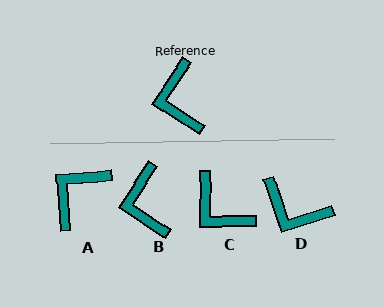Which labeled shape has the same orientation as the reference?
B.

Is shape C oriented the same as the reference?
No, it is off by about 33 degrees.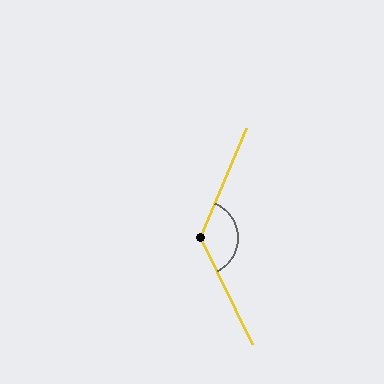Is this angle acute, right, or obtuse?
It is obtuse.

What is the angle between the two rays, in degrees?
Approximately 131 degrees.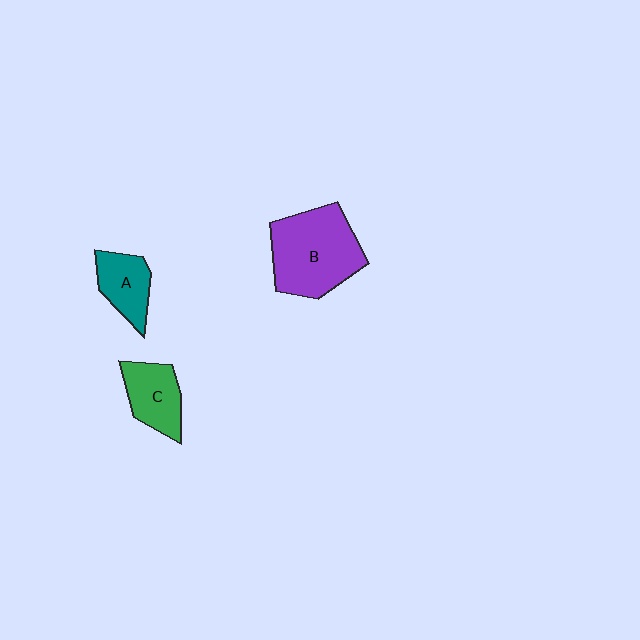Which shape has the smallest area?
Shape A (teal).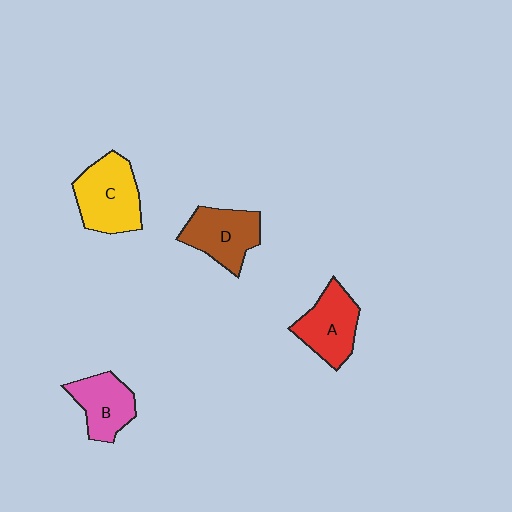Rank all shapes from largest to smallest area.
From largest to smallest: C (yellow), D (brown), A (red), B (pink).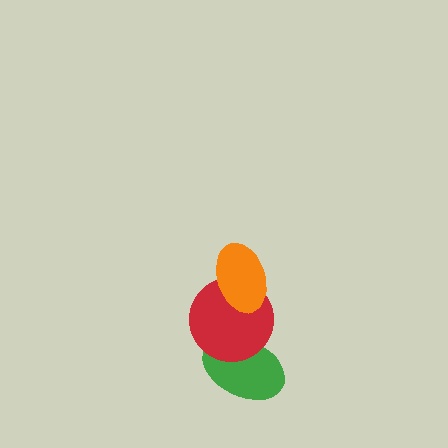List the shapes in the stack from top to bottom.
From top to bottom: the orange ellipse, the red circle, the green ellipse.